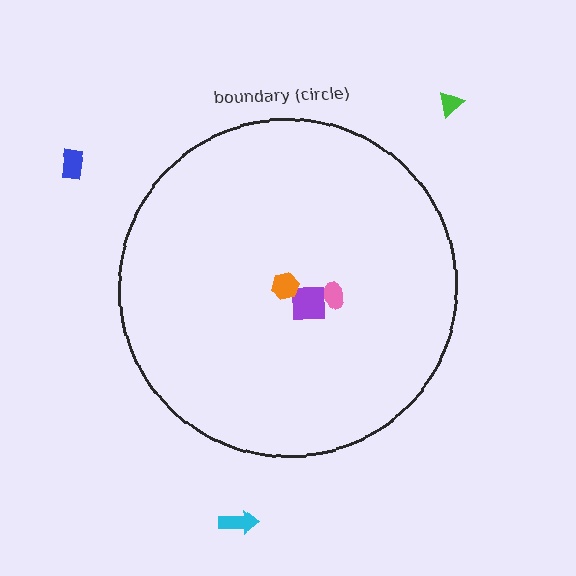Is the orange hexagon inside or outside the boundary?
Inside.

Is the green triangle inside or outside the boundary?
Outside.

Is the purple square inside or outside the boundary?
Inside.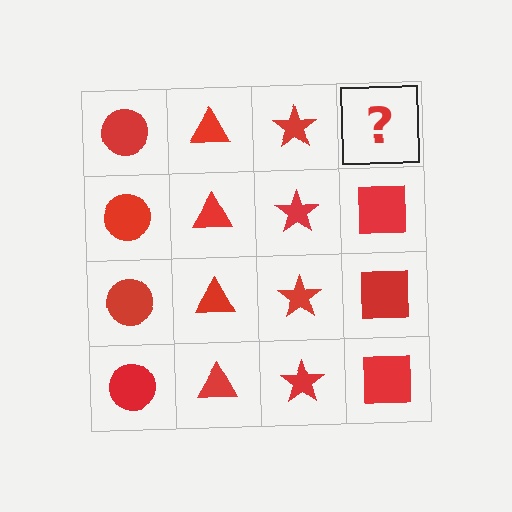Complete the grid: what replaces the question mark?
The question mark should be replaced with a red square.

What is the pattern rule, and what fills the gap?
The rule is that each column has a consistent shape. The gap should be filled with a red square.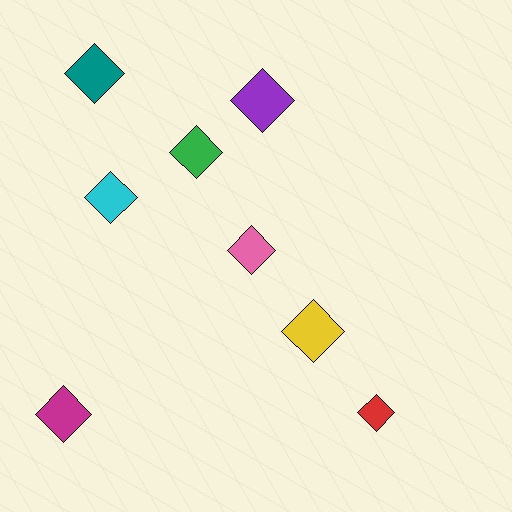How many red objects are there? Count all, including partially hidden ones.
There is 1 red object.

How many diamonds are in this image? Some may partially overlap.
There are 8 diamonds.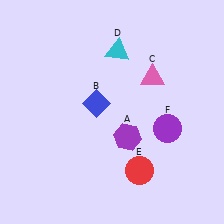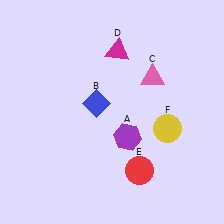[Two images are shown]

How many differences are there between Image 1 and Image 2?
There are 2 differences between the two images.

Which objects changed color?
D changed from cyan to magenta. F changed from purple to yellow.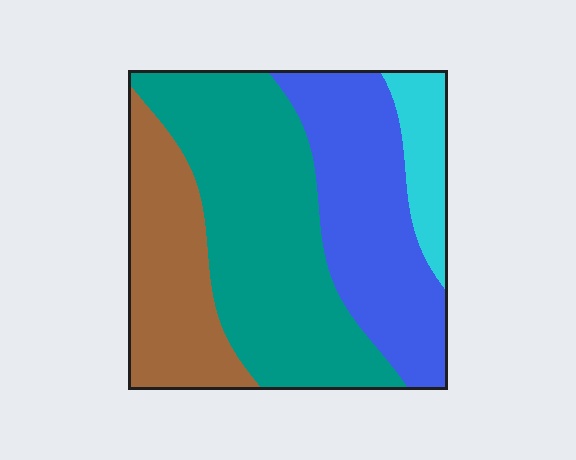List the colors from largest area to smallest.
From largest to smallest: teal, blue, brown, cyan.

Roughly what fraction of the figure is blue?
Blue covers 28% of the figure.